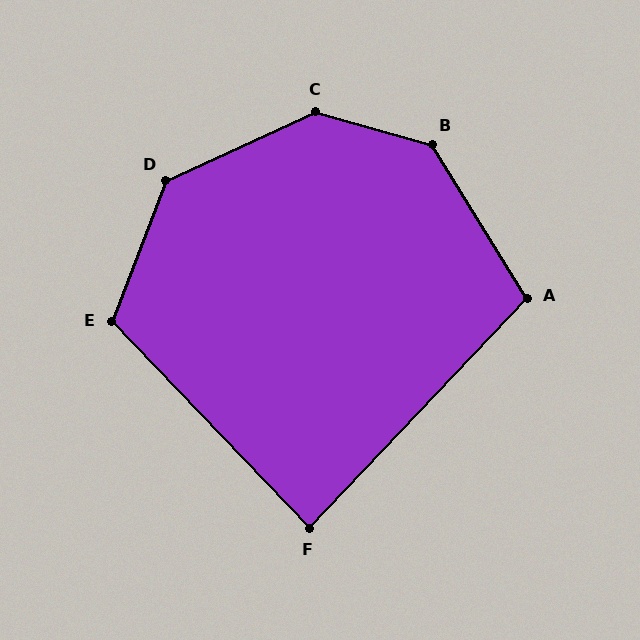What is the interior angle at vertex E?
Approximately 115 degrees (obtuse).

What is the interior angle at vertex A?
Approximately 105 degrees (obtuse).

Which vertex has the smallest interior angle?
F, at approximately 87 degrees.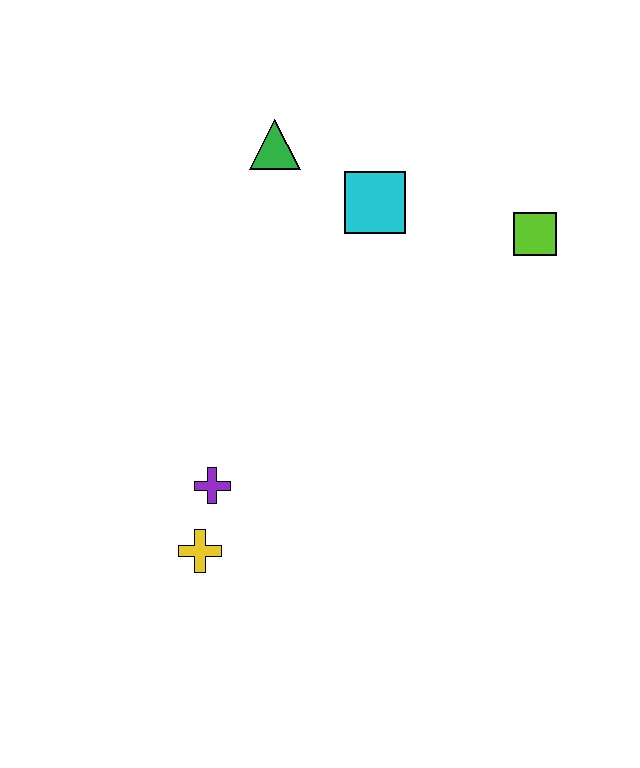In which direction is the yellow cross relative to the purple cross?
The yellow cross is below the purple cross.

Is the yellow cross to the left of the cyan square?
Yes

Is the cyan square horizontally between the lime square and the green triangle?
Yes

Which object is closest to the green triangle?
The cyan square is closest to the green triangle.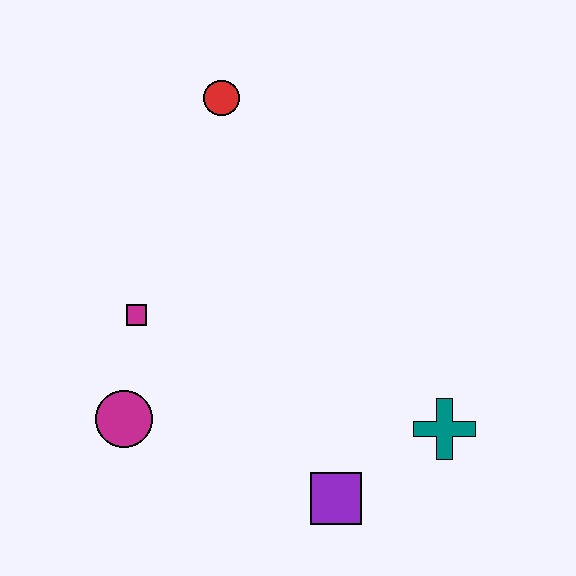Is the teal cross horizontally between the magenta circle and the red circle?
No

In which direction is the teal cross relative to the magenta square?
The teal cross is to the right of the magenta square.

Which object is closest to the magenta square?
The magenta circle is closest to the magenta square.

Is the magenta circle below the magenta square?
Yes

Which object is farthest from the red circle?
The purple square is farthest from the red circle.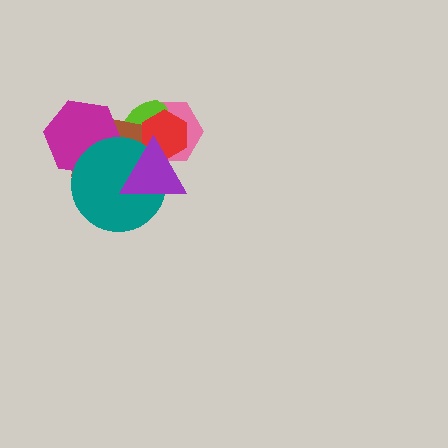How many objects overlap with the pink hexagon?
4 objects overlap with the pink hexagon.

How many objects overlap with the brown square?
6 objects overlap with the brown square.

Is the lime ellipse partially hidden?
Yes, it is partially covered by another shape.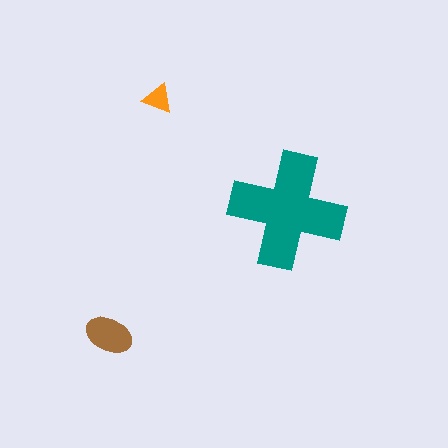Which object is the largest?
The teal cross.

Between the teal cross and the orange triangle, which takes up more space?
The teal cross.